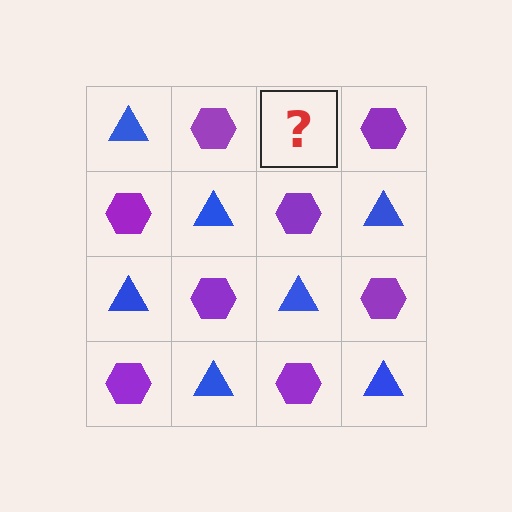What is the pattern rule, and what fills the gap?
The rule is that it alternates blue triangle and purple hexagon in a checkerboard pattern. The gap should be filled with a blue triangle.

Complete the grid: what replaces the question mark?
The question mark should be replaced with a blue triangle.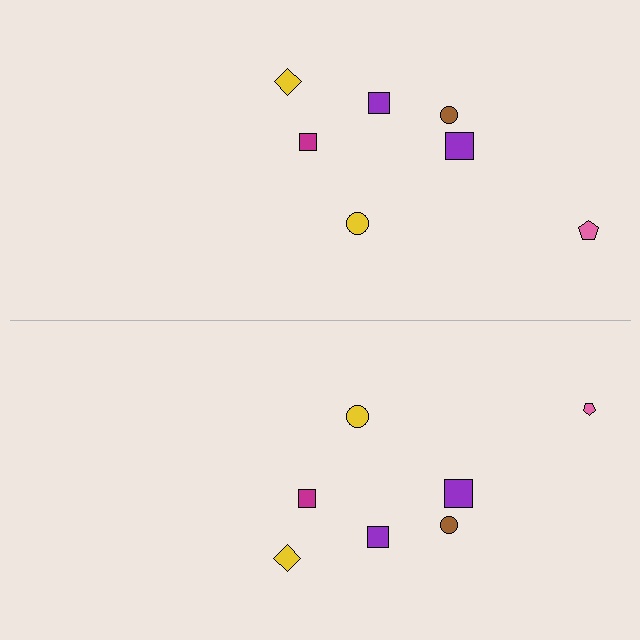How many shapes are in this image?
There are 14 shapes in this image.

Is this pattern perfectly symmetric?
No, the pattern is not perfectly symmetric. The pink pentagon on the bottom side has a different size than its mirror counterpart.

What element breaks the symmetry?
The pink pentagon on the bottom side has a different size than its mirror counterpart.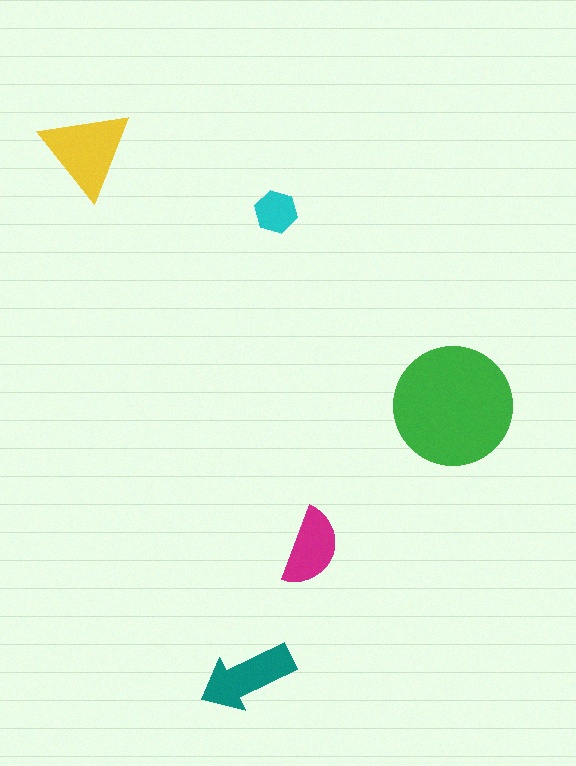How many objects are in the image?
There are 5 objects in the image.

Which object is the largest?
The green circle.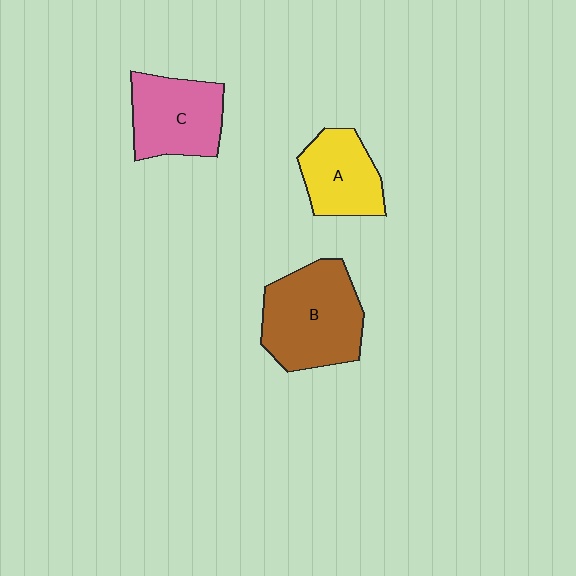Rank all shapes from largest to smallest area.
From largest to smallest: B (brown), C (pink), A (yellow).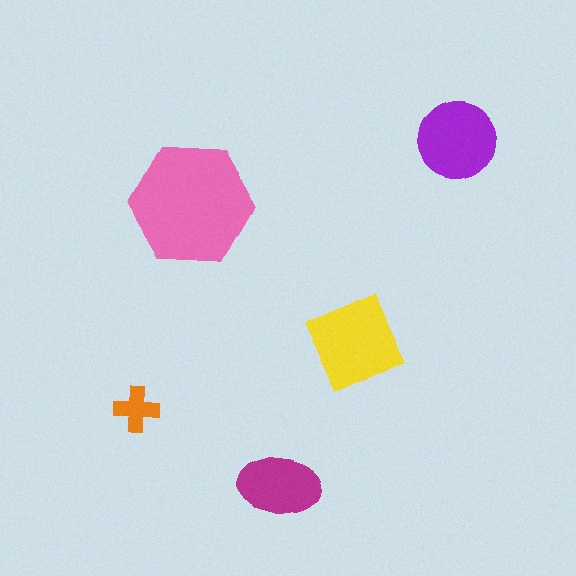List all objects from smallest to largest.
The orange cross, the magenta ellipse, the purple circle, the yellow diamond, the pink hexagon.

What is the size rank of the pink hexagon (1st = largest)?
1st.